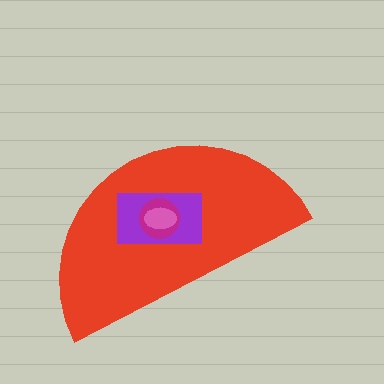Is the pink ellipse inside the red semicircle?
Yes.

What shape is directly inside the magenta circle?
The pink ellipse.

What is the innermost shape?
The pink ellipse.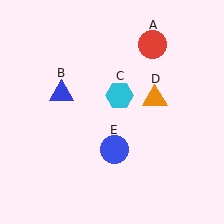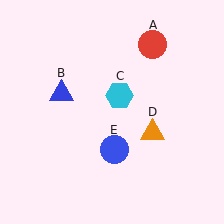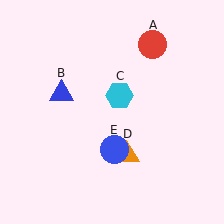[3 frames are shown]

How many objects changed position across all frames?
1 object changed position: orange triangle (object D).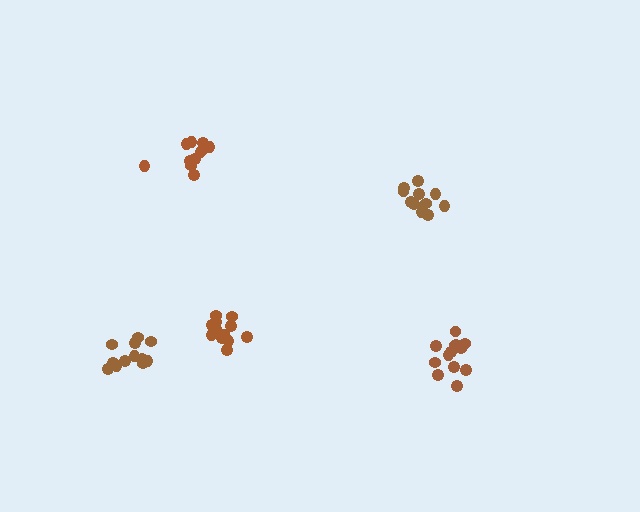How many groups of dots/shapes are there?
There are 5 groups.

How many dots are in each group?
Group 1: 12 dots, Group 2: 11 dots, Group 3: 11 dots, Group 4: 15 dots, Group 5: 12 dots (61 total).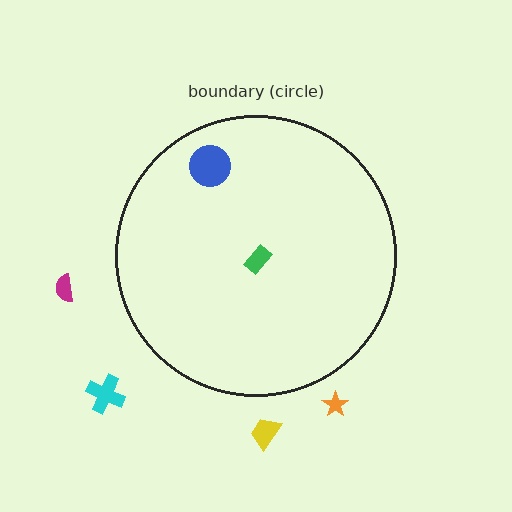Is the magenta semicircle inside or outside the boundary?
Outside.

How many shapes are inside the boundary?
2 inside, 4 outside.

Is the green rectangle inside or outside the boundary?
Inside.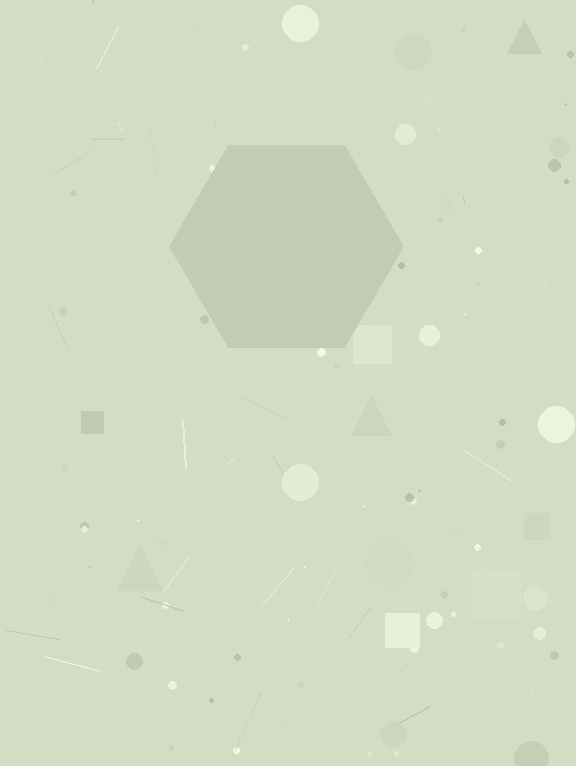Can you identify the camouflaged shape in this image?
The camouflaged shape is a hexagon.